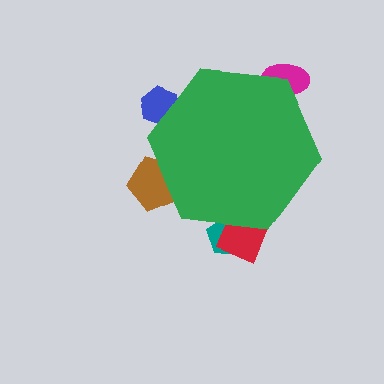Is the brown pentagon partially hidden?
Yes, the brown pentagon is partially hidden behind the green hexagon.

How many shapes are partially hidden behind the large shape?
5 shapes are partially hidden.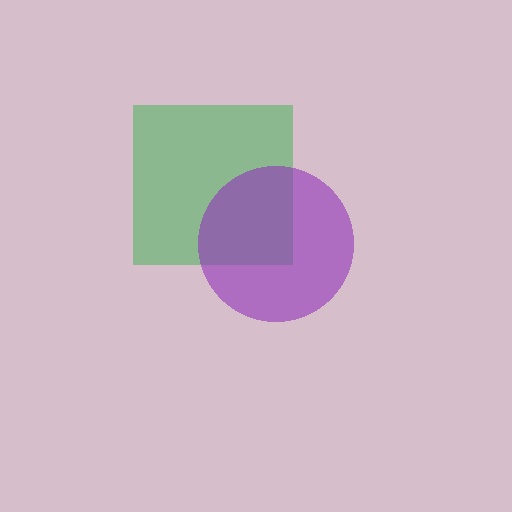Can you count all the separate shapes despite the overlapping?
Yes, there are 2 separate shapes.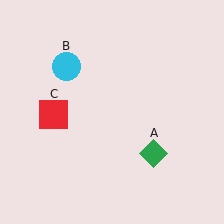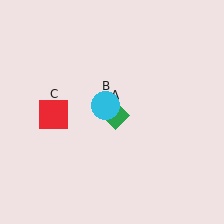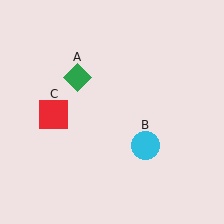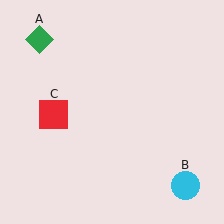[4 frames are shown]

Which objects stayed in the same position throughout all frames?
Red square (object C) remained stationary.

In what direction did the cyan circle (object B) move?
The cyan circle (object B) moved down and to the right.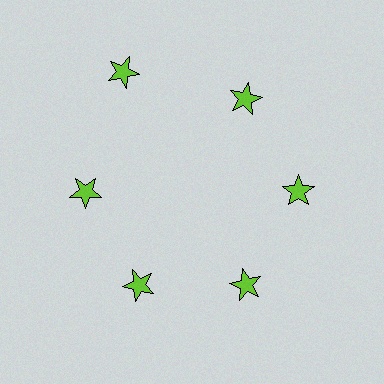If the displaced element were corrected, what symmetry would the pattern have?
It would have 6-fold rotational symmetry — the pattern would map onto itself every 60 degrees.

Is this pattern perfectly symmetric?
No. The 6 lime stars are arranged in a ring, but one element near the 11 o'clock position is pushed outward from the center, breaking the 6-fold rotational symmetry.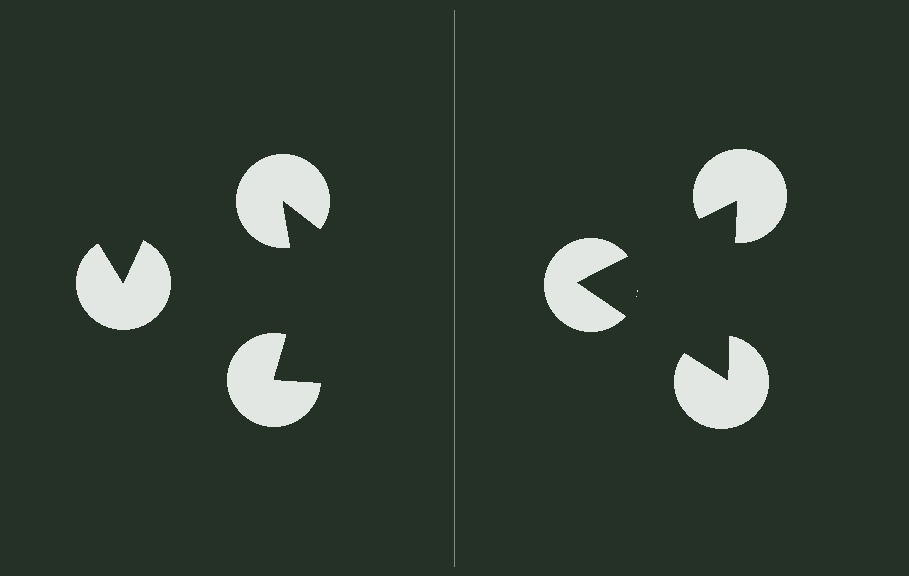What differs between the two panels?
The pac-man discs are positioned identically on both sides; only the wedge orientations differ. On the right they align to a triangle; on the left they are misaligned.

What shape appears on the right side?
An illusory triangle.